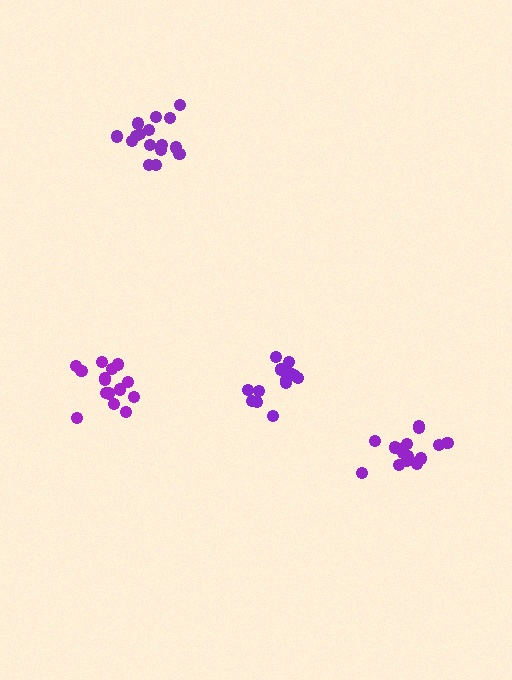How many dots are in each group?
Group 1: 16 dots, Group 2: 16 dots, Group 3: 14 dots, Group 4: 15 dots (61 total).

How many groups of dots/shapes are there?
There are 4 groups.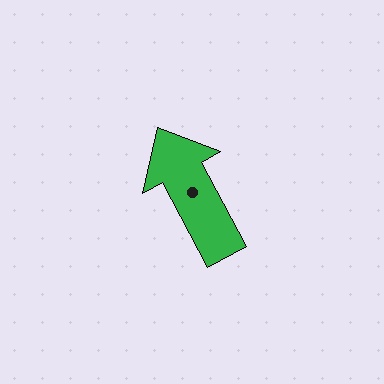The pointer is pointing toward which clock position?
Roughly 11 o'clock.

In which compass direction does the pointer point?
Northwest.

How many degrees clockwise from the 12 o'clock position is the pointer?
Approximately 332 degrees.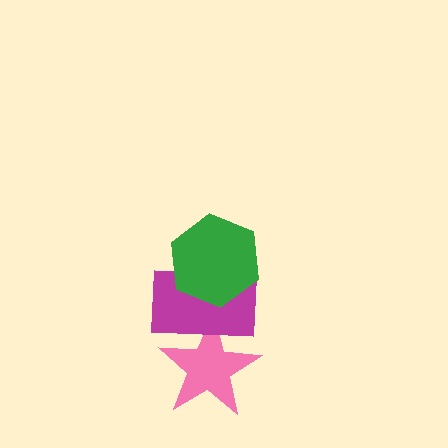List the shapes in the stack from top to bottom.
From top to bottom: the green hexagon, the magenta rectangle, the pink star.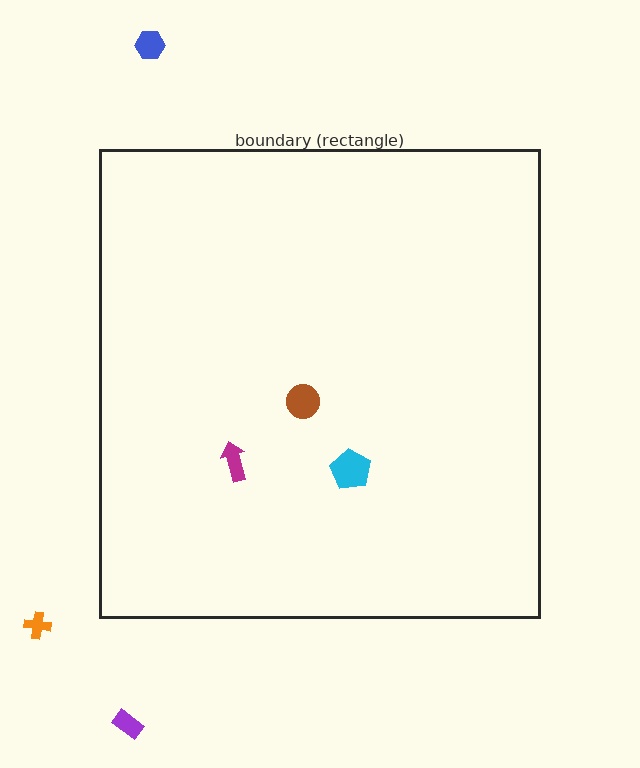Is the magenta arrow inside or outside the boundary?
Inside.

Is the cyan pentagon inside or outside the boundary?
Inside.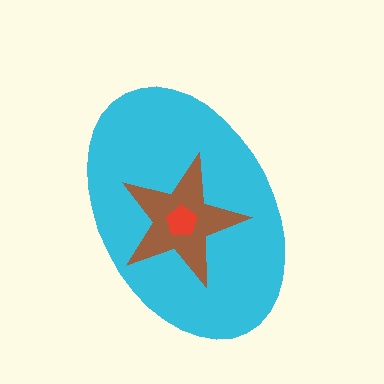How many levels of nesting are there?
3.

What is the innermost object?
The red pentagon.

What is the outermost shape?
The cyan ellipse.